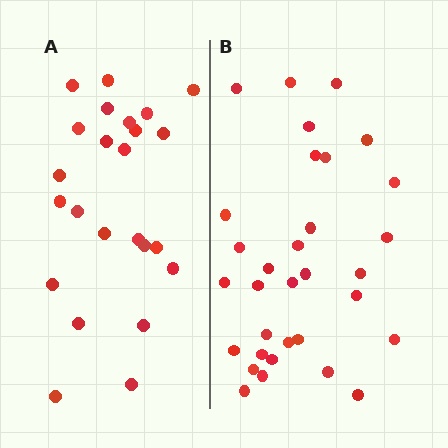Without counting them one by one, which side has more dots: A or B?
Region B (the right region) has more dots.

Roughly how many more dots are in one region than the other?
Region B has roughly 8 or so more dots than region A.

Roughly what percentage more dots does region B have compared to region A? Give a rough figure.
About 35% more.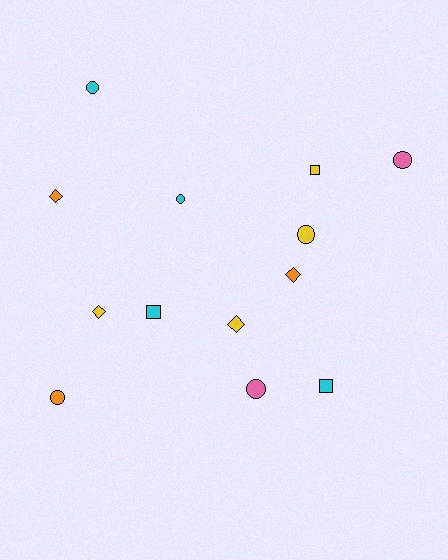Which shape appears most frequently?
Circle, with 6 objects.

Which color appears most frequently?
Yellow, with 4 objects.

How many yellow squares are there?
There is 1 yellow square.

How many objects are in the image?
There are 13 objects.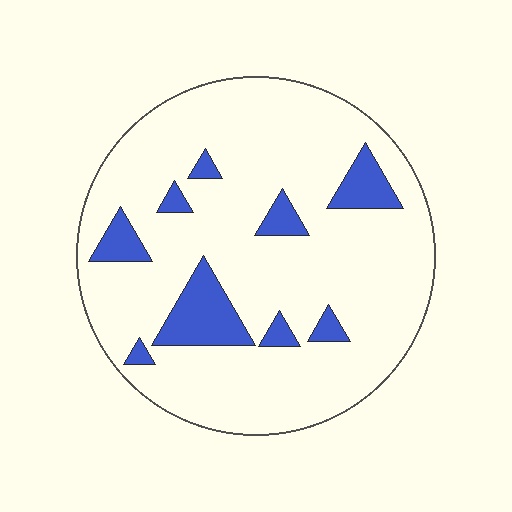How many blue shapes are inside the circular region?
9.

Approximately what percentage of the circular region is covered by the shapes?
Approximately 15%.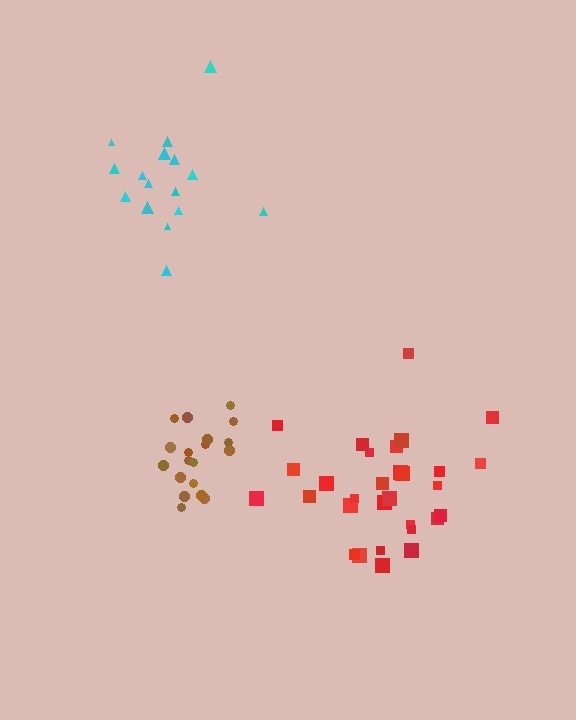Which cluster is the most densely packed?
Brown.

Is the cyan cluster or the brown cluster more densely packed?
Brown.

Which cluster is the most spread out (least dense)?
Cyan.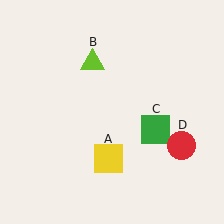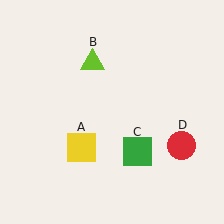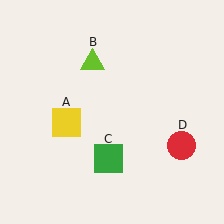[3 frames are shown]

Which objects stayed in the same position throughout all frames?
Lime triangle (object B) and red circle (object D) remained stationary.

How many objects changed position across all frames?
2 objects changed position: yellow square (object A), green square (object C).